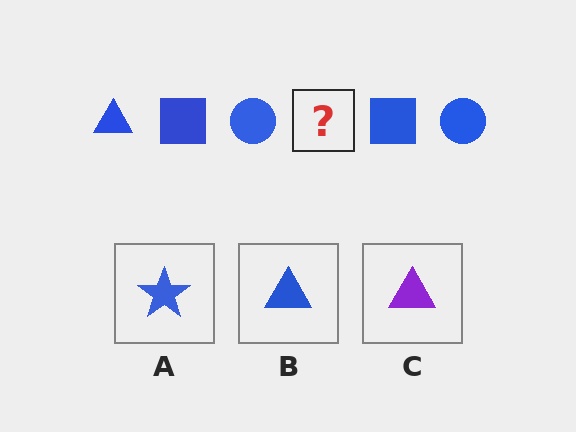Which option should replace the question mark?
Option B.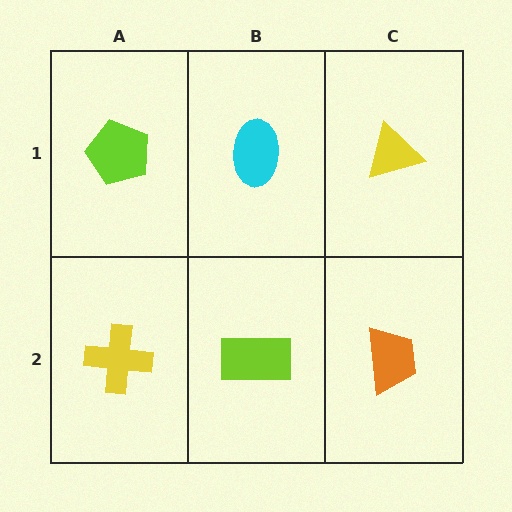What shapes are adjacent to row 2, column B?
A cyan ellipse (row 1, column B), a yellow cross (row 2, column A), an orange trapezoid (row 2, column C).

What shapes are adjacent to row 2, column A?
A lime pentagon (row 1, column A), a lime rectangle (row 2, column B).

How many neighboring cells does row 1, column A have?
2.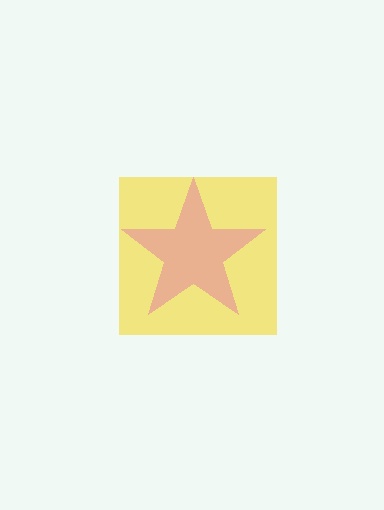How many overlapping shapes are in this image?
There are 2 overlapping shapes in the image.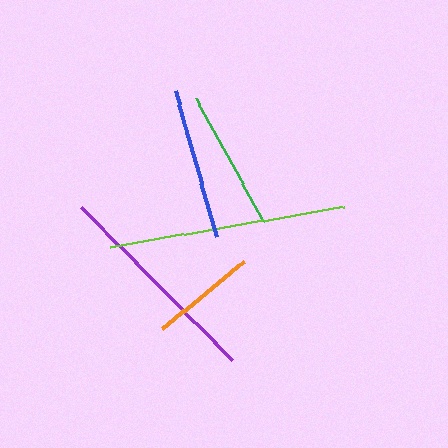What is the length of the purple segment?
The purple segment is approximately 214 pixels long.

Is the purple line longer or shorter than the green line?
The purple line is longer than the green line.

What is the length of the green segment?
The green segment is approximately 142 pixels long.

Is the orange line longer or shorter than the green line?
The green line is longer than the orange line.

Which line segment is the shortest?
The orange line is the shortest at approximately 105 pixels.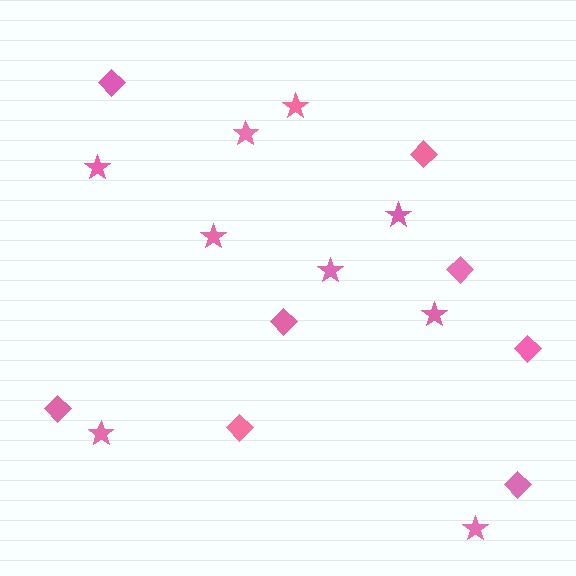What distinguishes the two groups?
There are 2 groups: one group of diamonds (8) and one group of stars (9).